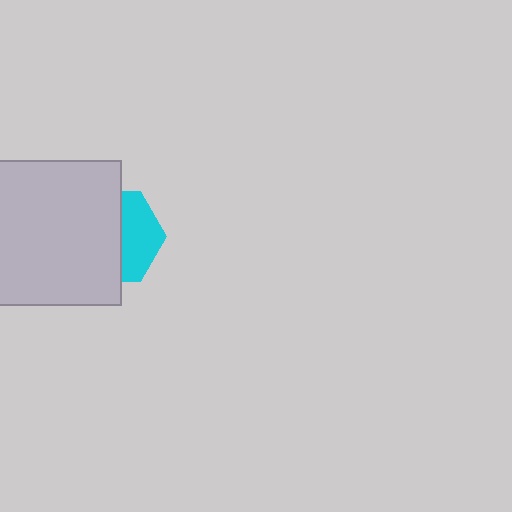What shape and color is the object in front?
The object in front is a light gray square.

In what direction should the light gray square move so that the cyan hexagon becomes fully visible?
The light gray square should move left. That is the shortest direction to clear the overlap and leave the cyan hexagon fully visible.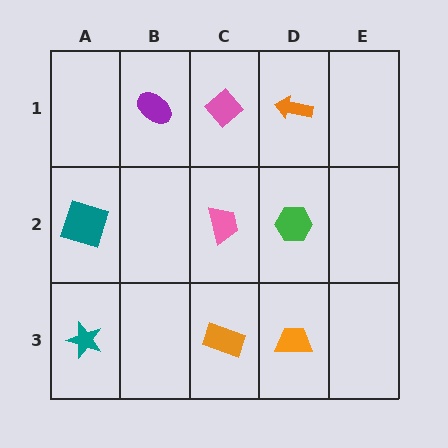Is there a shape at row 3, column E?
No, that cell is empty.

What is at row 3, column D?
An orange trapezoid.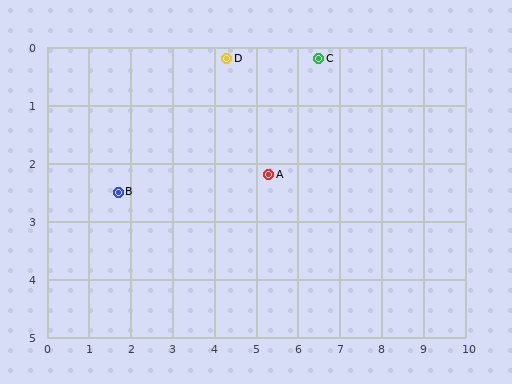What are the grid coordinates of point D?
Point D is at approximately (4.3, 0.2).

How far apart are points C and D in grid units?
Points C and D are about 2.2 grid units apart.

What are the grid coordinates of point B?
Point B is at approximately (1.7, 2.5).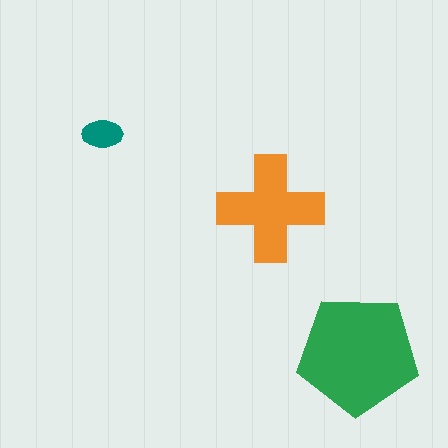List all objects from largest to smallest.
The green pentagon, the orange cross, the teal ellipse.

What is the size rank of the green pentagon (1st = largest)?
1st.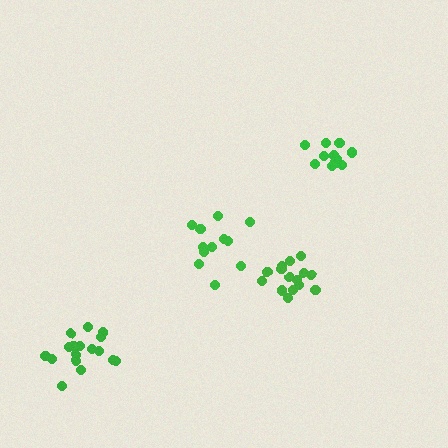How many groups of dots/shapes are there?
There are 4 groups.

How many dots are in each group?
Group 1: 12 dots, Group 2: 15 dots, Group 3: 17 dots, Group 4: 12 dots (56 total).